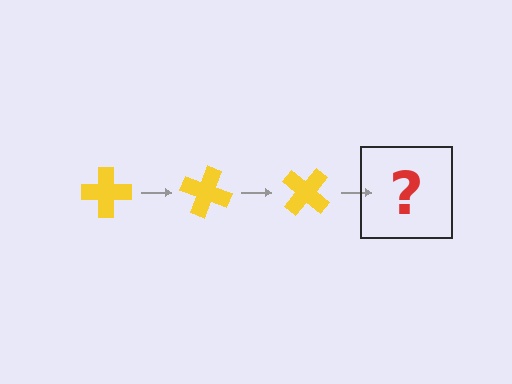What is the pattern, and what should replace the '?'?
The pattern is that the cross rotates 20 degrees each step. The '?' should be a yellow cross rotated 60 degrees.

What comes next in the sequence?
The next element should be a yellow cross rotated 60 degrees.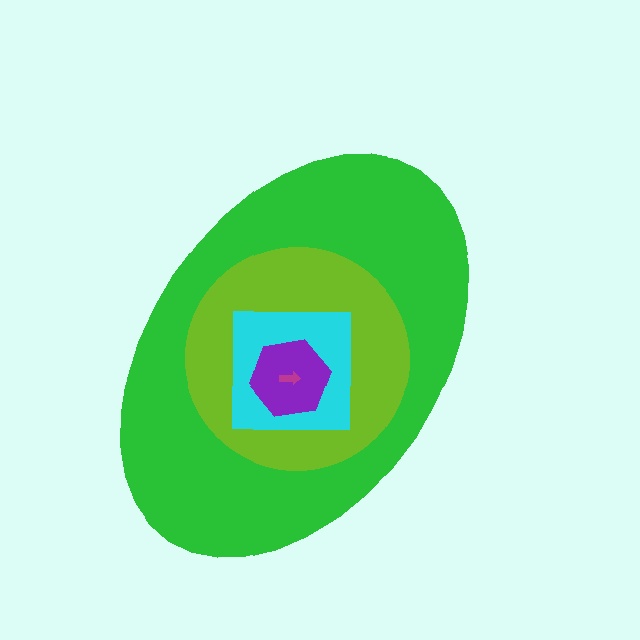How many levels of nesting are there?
5.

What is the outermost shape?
The green ellipse.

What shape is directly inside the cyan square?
The purple hexagon.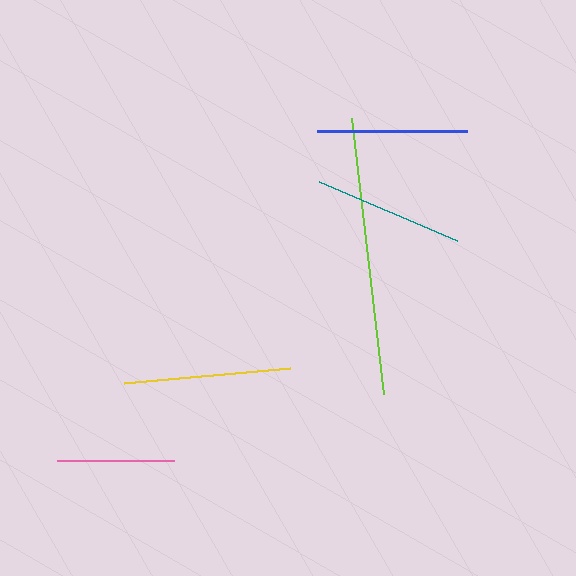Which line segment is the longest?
The lime line is the longest at approximately 278 pixels.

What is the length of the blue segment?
The blue segment is approximately 151 pixels long.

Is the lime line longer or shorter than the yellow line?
The lime line is longer than the yellow line.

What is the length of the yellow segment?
The yellow segment is approximately 166 pixels long.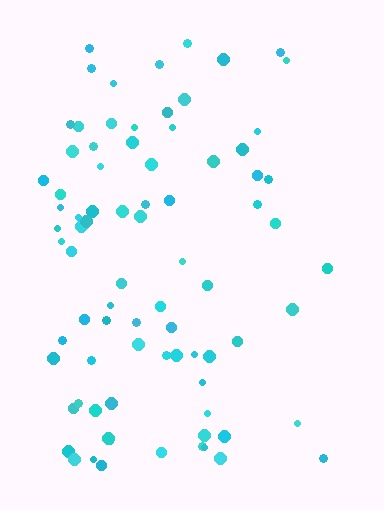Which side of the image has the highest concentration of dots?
The left.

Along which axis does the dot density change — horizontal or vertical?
Horizontal.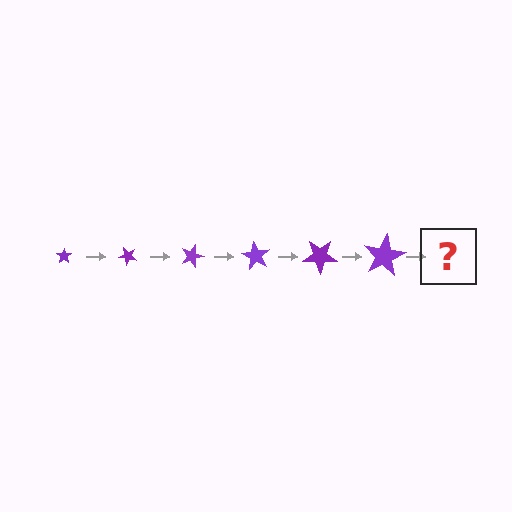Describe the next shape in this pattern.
It should be a star, larger than the previous one and rotated 270 degrees from the start.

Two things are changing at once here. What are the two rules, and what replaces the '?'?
The two rules are that the star grows larger each step and it rotates 45 degrees each step. The '?' should be a star, larger than the previous one and rotated 270 degrees from the start.